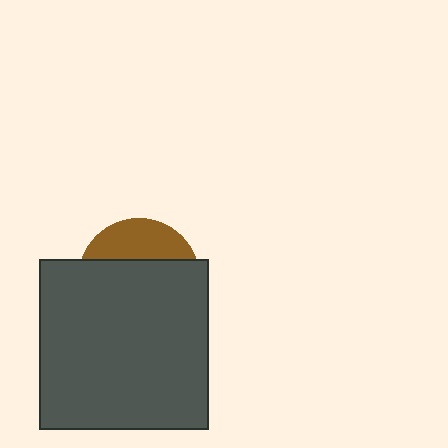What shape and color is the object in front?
The object in front is a dark gray square.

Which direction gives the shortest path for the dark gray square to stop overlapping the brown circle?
Moving down gives the shortest separation.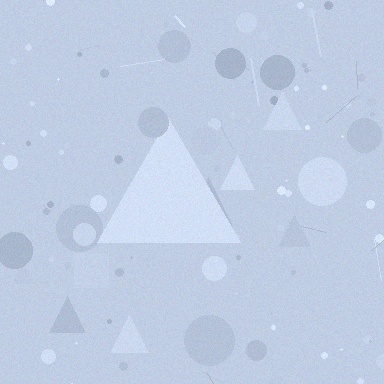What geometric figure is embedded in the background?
A triangle is embedded in the background.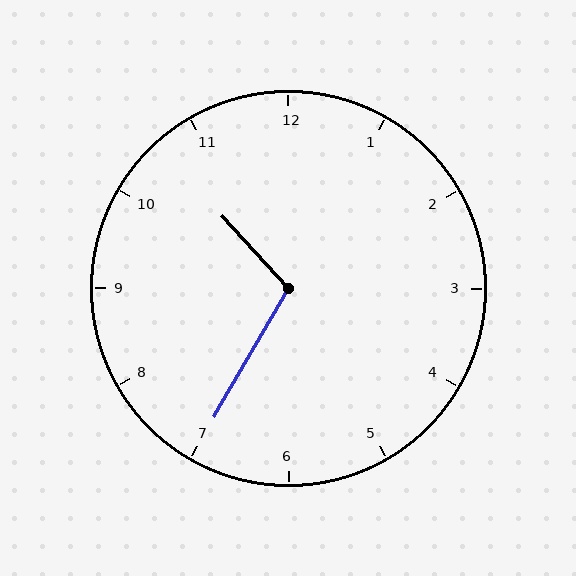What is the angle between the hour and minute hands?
Approximately 108 degrees.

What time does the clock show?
10:35.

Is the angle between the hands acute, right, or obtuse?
It is obtuse.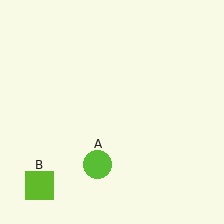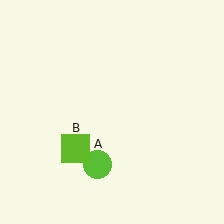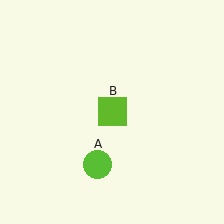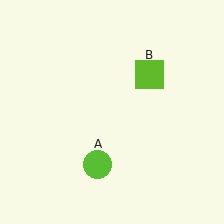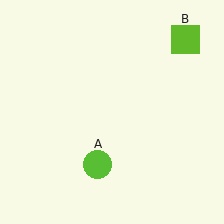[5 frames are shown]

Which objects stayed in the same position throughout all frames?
Lime circle (object A) remained stationary.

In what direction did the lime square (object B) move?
The lime square (object B) moved up and to the right.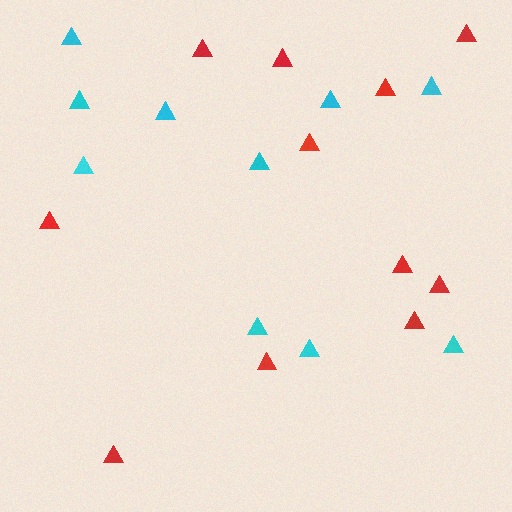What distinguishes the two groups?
There are 2 groups: one group of cyan triangles (10) and one group of red triangles (11).